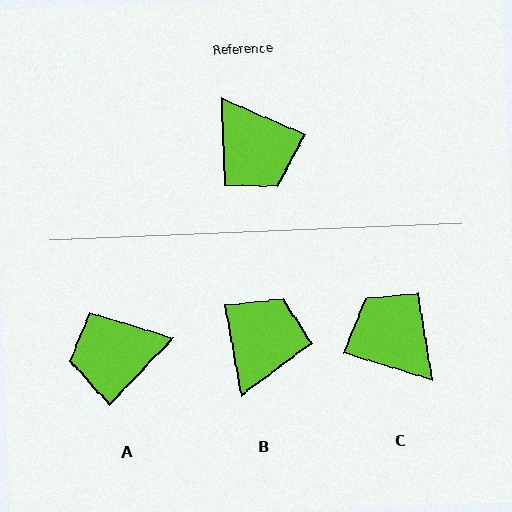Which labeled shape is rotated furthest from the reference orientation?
C, about 173 degrees away.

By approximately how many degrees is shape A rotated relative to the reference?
Approximately 110 degrees clockwise.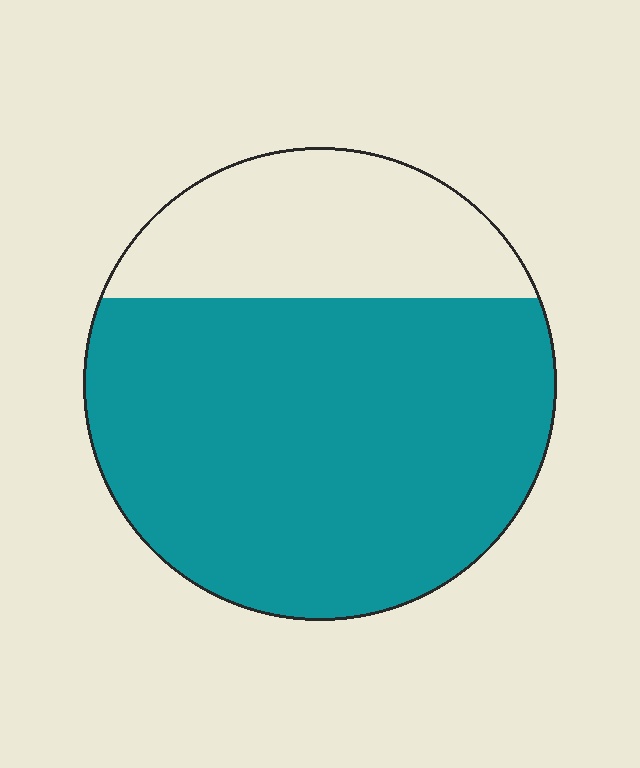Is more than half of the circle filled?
Yes.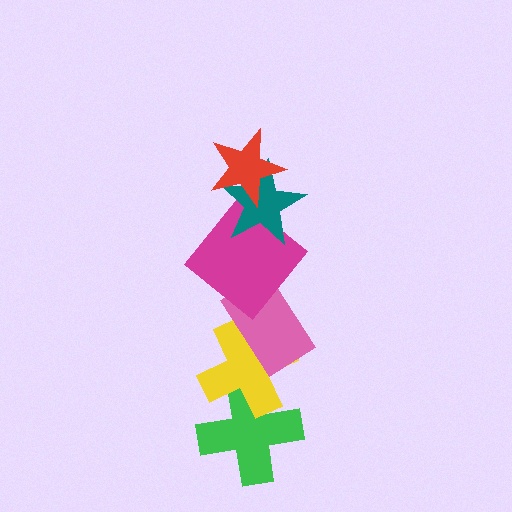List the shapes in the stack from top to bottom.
From top to bottom: the red star, the teal star, the magenta diamond, the pink rectangle, the yellow cross, the green cross.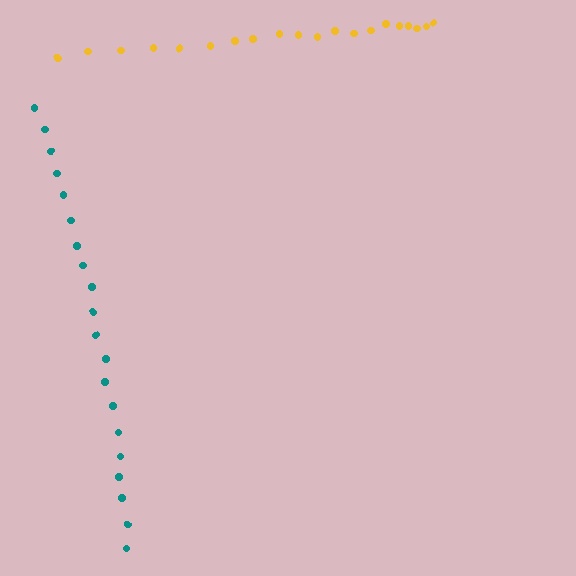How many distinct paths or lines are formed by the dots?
There are 2 distinct paths.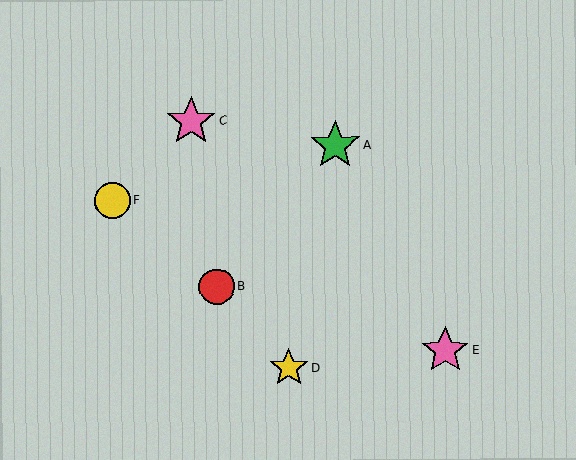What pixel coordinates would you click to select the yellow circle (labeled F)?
Click at (112, 201) to select the yellow circle F.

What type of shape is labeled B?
Shape B is a red circle.